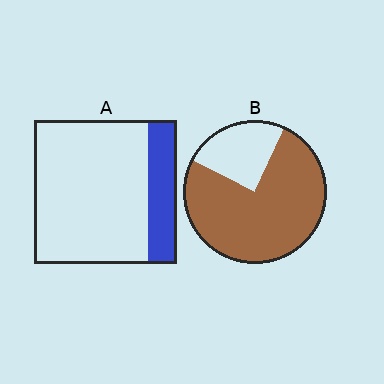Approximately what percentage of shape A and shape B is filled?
A is approximately 20% and B is approximately 75%.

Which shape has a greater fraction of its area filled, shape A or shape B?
Shape B.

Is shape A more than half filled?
No.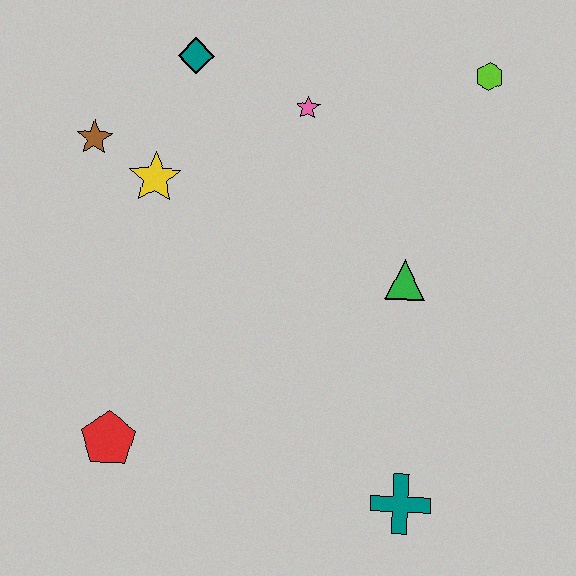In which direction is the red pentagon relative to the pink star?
The red pentagon is below the pink star.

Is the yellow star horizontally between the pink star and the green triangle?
No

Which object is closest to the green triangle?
The pink star is closest to the green triangle.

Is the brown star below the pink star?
Yes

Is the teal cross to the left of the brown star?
No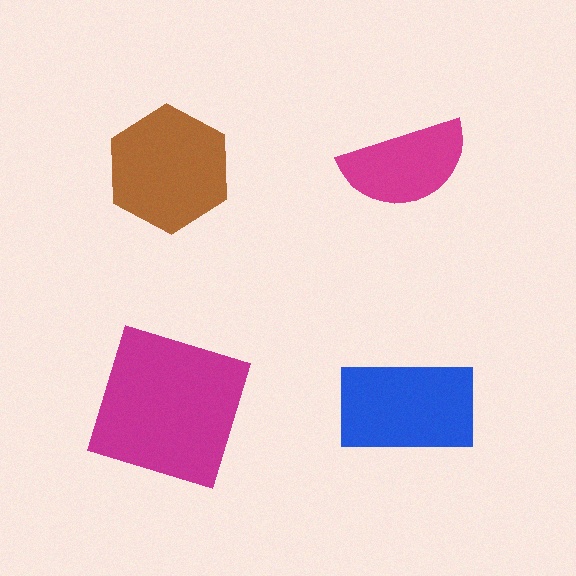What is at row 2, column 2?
A blue rectangle.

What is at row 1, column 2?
A magenta semicircle.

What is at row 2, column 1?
A magenta square.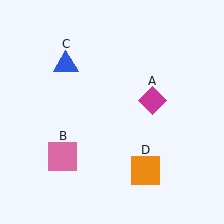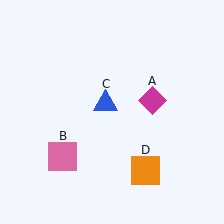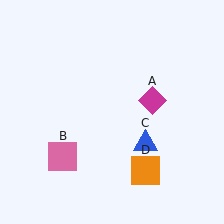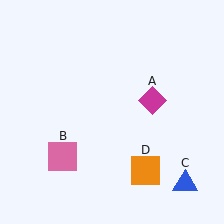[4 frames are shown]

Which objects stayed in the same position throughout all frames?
Magenta diamond (object A) and pink square (object B) and orange square (object D) remained stationary.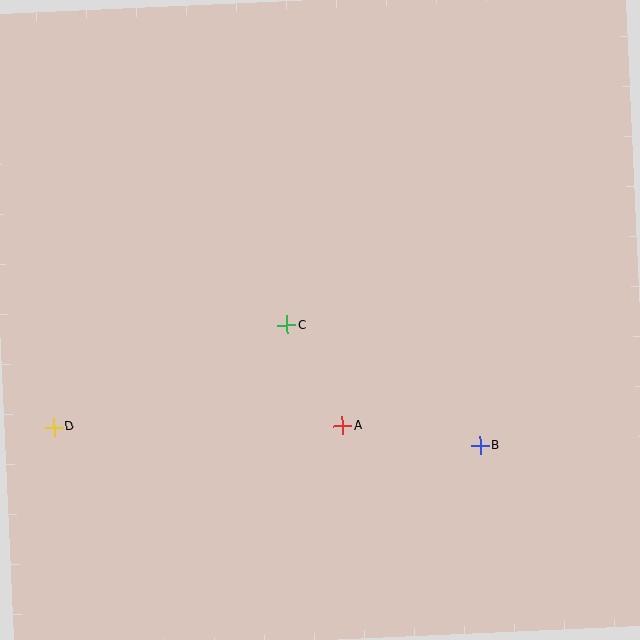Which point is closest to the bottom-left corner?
Point D is closest to the bottom-left corner.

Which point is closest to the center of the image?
Point C at (287, 325) is closest to the center.